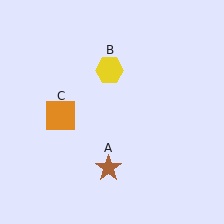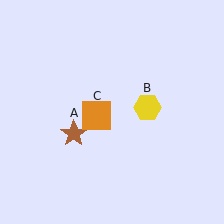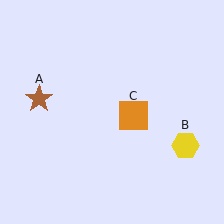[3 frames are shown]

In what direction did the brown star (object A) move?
The brown star (object A) moved up and to the left.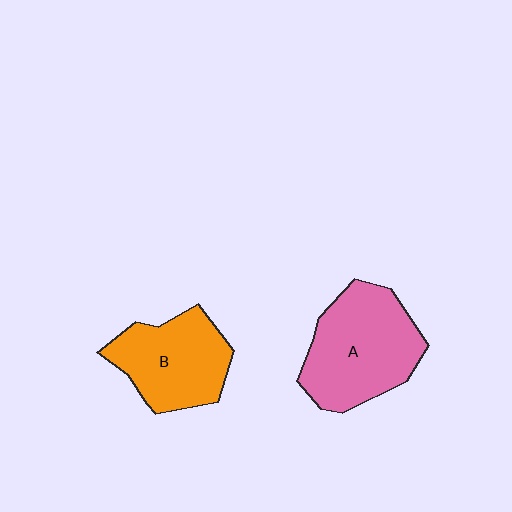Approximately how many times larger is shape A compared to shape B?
Approximately 1.2 times.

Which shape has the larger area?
Shape A (pink).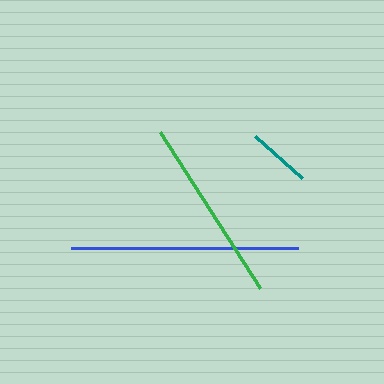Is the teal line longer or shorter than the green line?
The green line is longer than the teal line.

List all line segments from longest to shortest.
From longest to shortest: blue, green, teal.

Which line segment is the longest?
The blue line is the longest at approximately 227 pixels.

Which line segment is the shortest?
The teal line is the shortest at approximately 63 pixels.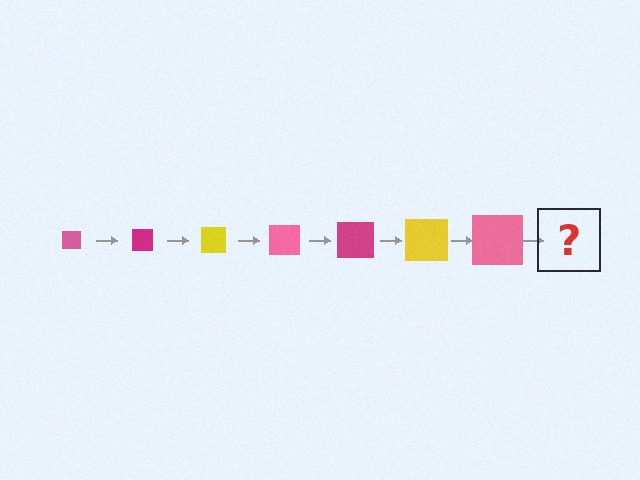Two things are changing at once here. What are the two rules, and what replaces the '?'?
The two rules are that the square grows larger each step and the color cycles through pink, magenta, and yellow. The '?' should be a magenta square, larger than the previous one.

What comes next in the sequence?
The next element should be a magenta square, larger than the previous one.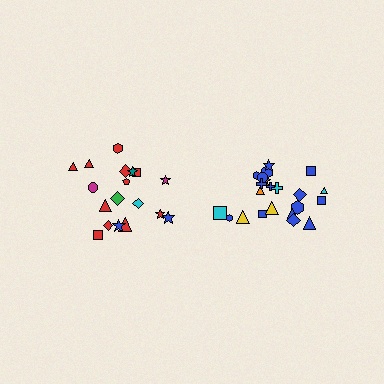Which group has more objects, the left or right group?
The right group.